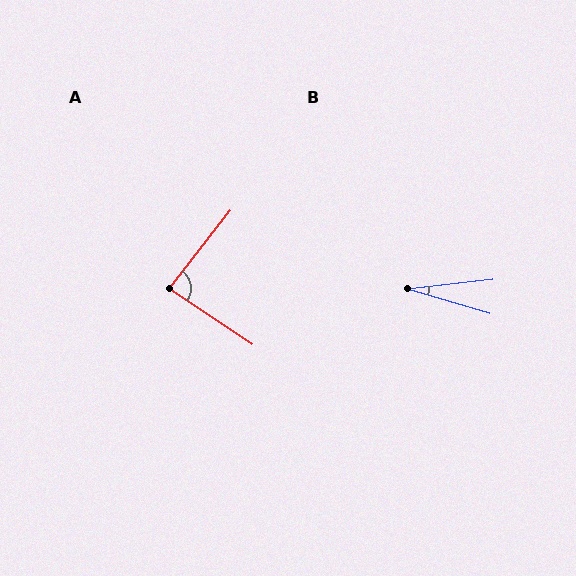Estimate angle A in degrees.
Approximately 86 degrees.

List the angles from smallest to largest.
B (23°), A (86°).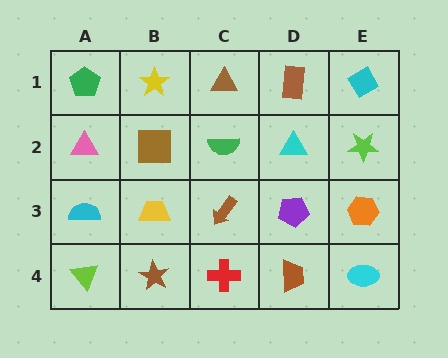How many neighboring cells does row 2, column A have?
3.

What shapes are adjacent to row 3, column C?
A green semicircle (row 2, column C), a red cross (row 4, column C), a yellow trapezoid (row 3, column B), a purple pentagon (row 3, column D).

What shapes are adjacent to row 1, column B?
A brown square (row 2, column B), a green pentagon (row 1, column A), a brown triangle (row 1, column C).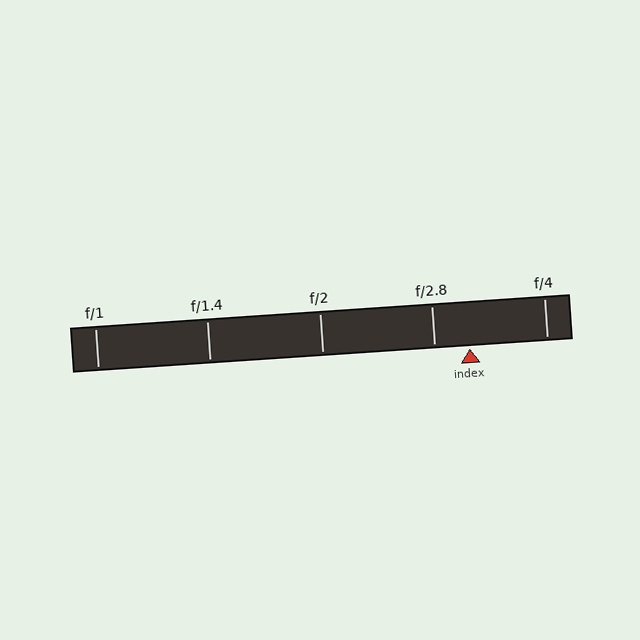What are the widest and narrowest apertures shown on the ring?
The widest aperture shown is f/1 and the narrowest is f/4.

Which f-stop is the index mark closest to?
The index mark is closest to f/2.8.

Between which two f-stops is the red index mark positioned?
The index mark is between f/2.8 and f/4.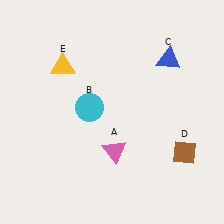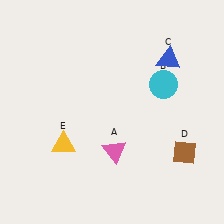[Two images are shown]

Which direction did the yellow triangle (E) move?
The yellow triangle (E) moved down.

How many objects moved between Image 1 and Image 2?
2 objects moved between the two images.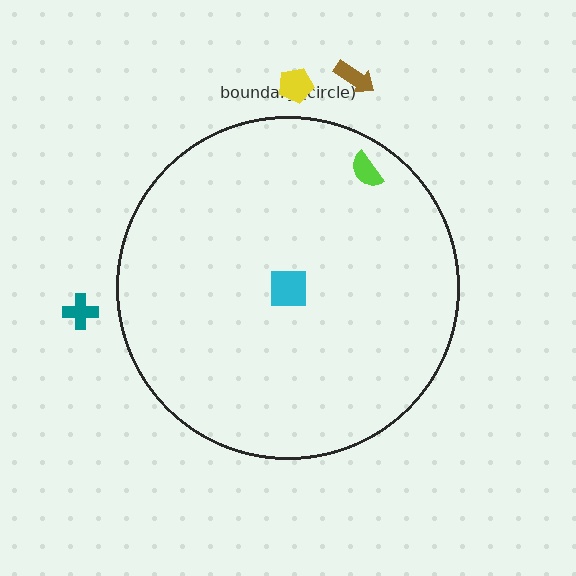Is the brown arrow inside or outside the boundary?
Outside.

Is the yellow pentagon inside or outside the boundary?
Outside.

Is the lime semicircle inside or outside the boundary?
Inside.